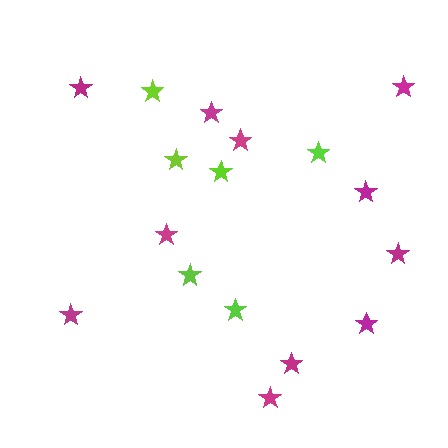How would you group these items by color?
There are 2 groups: one group of lime stars (6) and one group of magenta stars (11).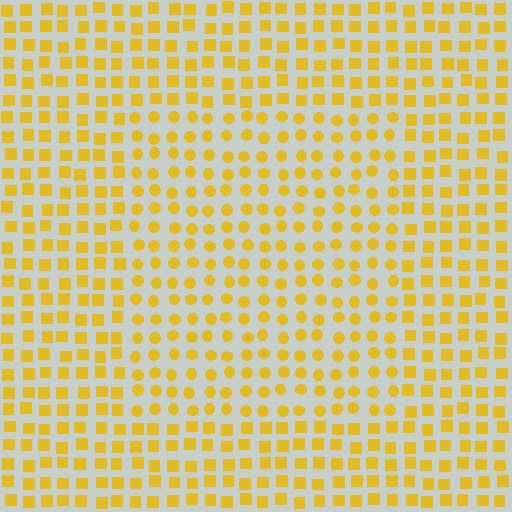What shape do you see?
I see a rectangle.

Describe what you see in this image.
The image is filled with small yellow elements arranged in a uniform grid. A rectangle-shaped region contains circles, while the surrounding area contains squares. The boundary is defined purely by the change in element shape.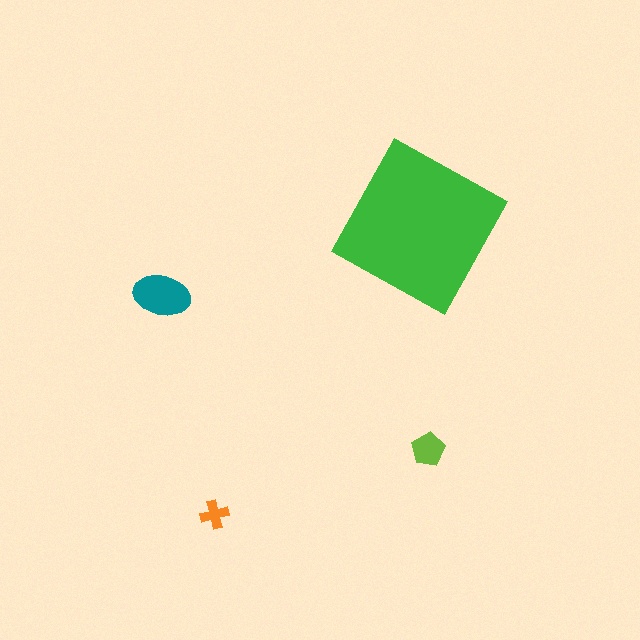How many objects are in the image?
There are 4 objects in the image.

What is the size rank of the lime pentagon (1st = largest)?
3rd.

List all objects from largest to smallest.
The green square, the teal ellipse, the lime pentagon, the orange cross.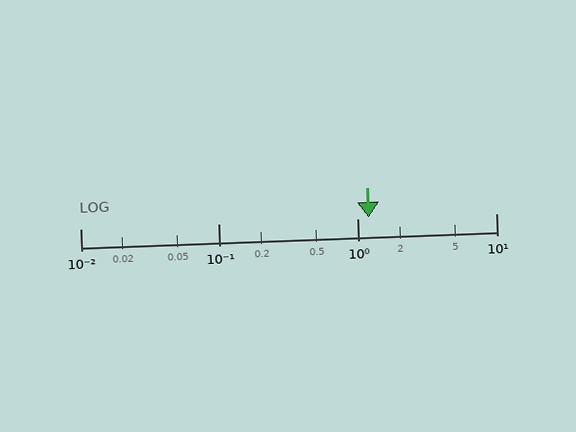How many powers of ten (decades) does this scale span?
The scale spans 3 decades, from 0.01 to 10.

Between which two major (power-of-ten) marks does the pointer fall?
The pointer is between 1 and 10.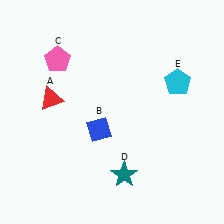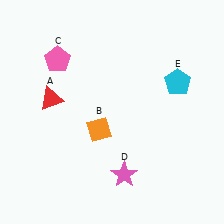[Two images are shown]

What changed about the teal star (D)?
In Image 1, D is teal. In Image 2, it changed to pink.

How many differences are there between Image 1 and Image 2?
There are 2 differences between the two images.